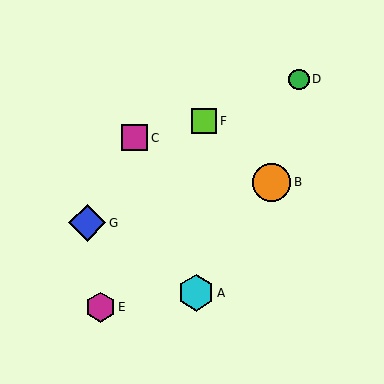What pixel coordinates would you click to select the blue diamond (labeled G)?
Click at (87, 223) to select the blue diamond G.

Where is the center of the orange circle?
The center of the orange circle is at (272, 182).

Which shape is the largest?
The orange circle (labeled B) is the largest.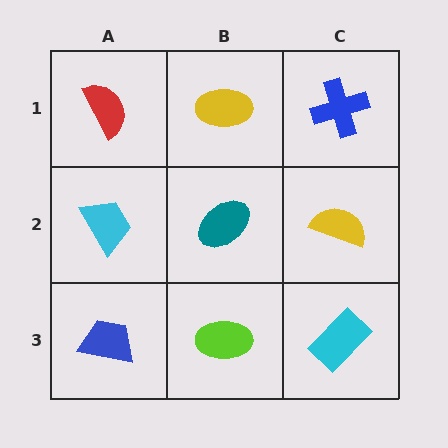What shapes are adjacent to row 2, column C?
A blue cross (row 1, column C), a cyan rectangle (row 3, column C), a teal ellipse (row 2, column B).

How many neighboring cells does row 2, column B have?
4.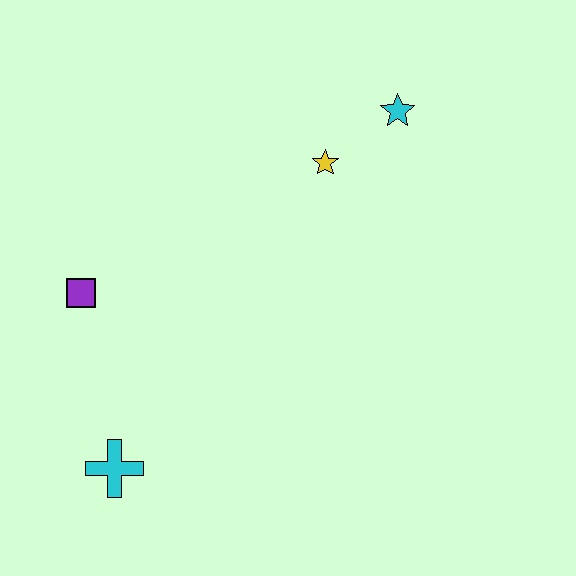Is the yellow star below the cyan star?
Yes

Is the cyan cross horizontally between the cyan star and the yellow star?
No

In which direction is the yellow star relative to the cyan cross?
The yellow star is above the cyan cross.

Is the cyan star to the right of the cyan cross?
Yes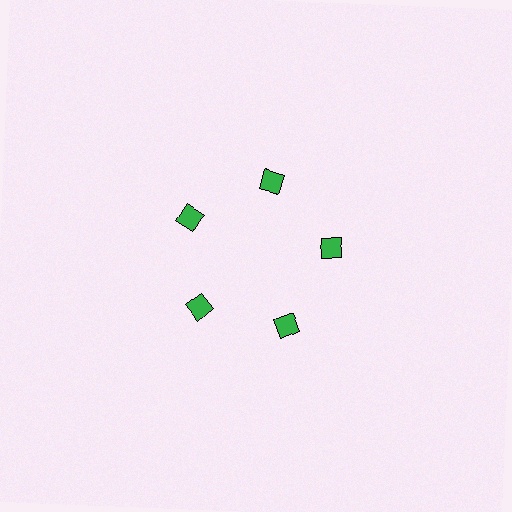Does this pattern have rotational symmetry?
Yes, this pattern has 5-fold rotational symmetry. It looks the same after rotating 72 degrees around the center.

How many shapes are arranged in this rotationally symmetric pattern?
There are 5 shapes, arranged in 5 groups of 1.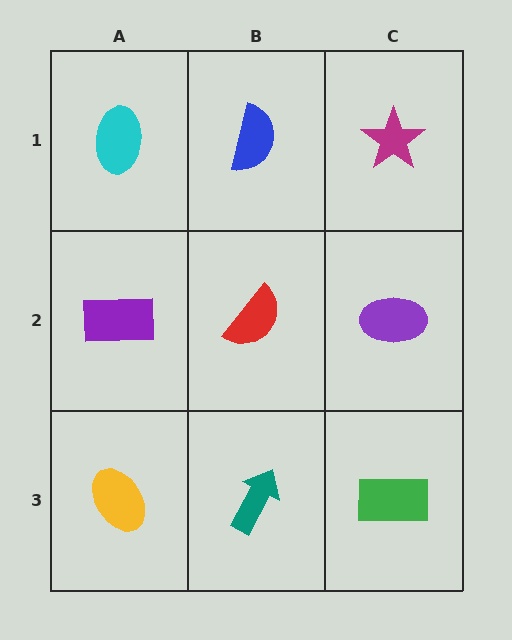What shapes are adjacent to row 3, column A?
A purple rectangle (row 2, column A), a teal arrow (row 3, column B).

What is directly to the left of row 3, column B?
A yellow ellipse.